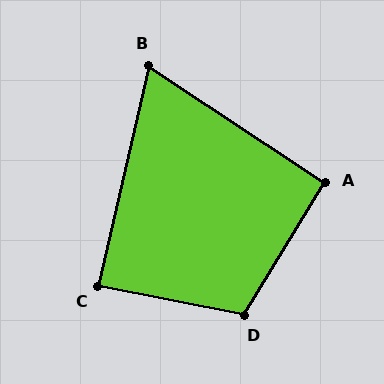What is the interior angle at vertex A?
Approximately 92 degrees (approximately right).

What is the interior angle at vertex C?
Approximately 88 degrees (approximately right).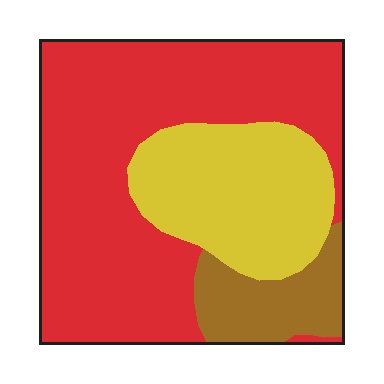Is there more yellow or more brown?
Yellow.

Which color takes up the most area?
Red, at roughly 60%.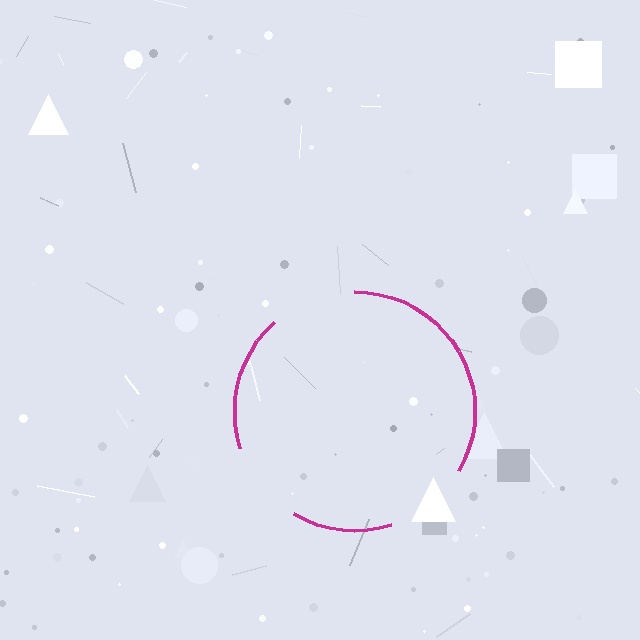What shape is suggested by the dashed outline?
The dashed outline suggests a circle.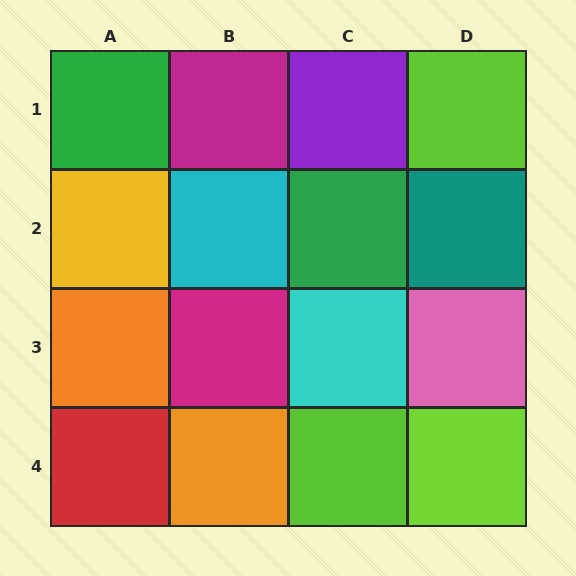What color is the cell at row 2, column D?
Teal.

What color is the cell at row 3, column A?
Orange.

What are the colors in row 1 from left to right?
Green, magenta, purple, lime.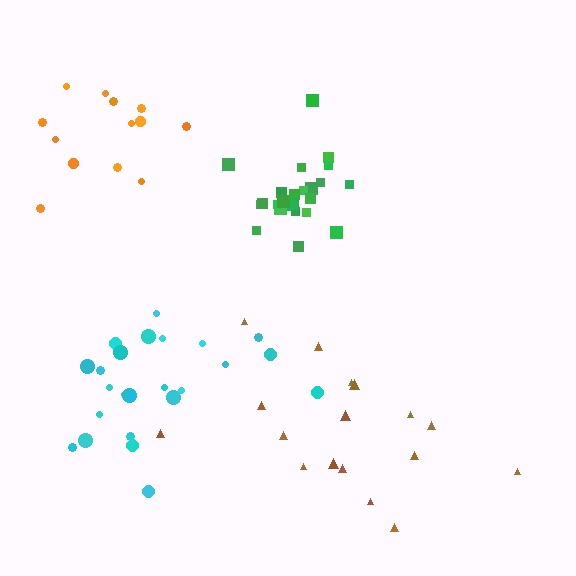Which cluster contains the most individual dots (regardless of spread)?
Green (25).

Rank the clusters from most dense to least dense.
green, cyan, orange, brown.